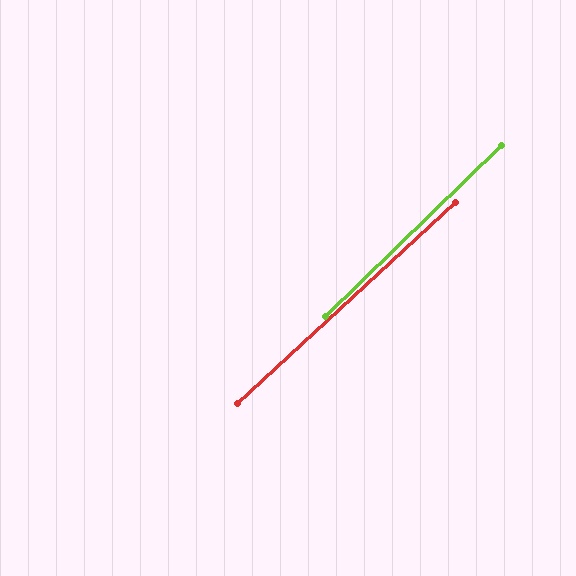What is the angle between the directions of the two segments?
Approximately 2 degrees.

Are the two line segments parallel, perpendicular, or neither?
Parallel — their directions differ by only 1.8°.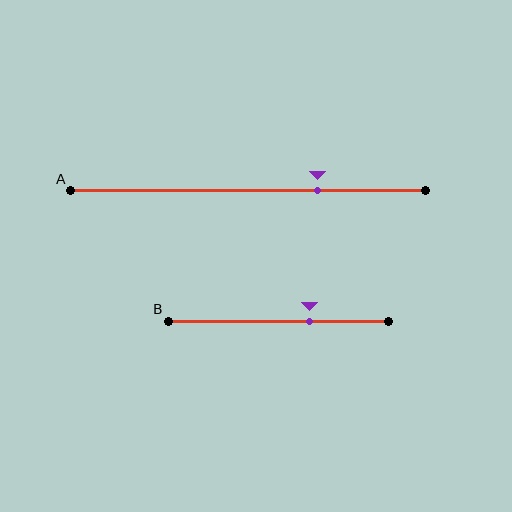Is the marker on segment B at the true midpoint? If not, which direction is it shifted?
No, the marker on segment B is shifted to the right by about 14% of the segment length.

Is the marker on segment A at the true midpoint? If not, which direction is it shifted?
No, the marker on segment A is shifted to the right by about 20% of the segment length.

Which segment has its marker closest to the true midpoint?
Segment B has its marker closest to the true midpoint.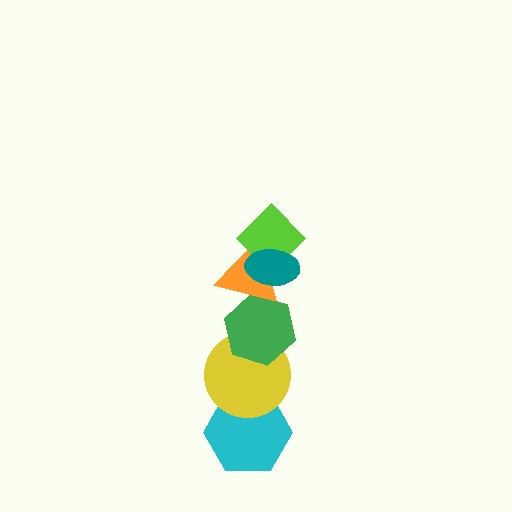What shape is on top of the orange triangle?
The lime diamond is on top of the orange triangle.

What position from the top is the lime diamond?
The lime diamond is 2nd from the top.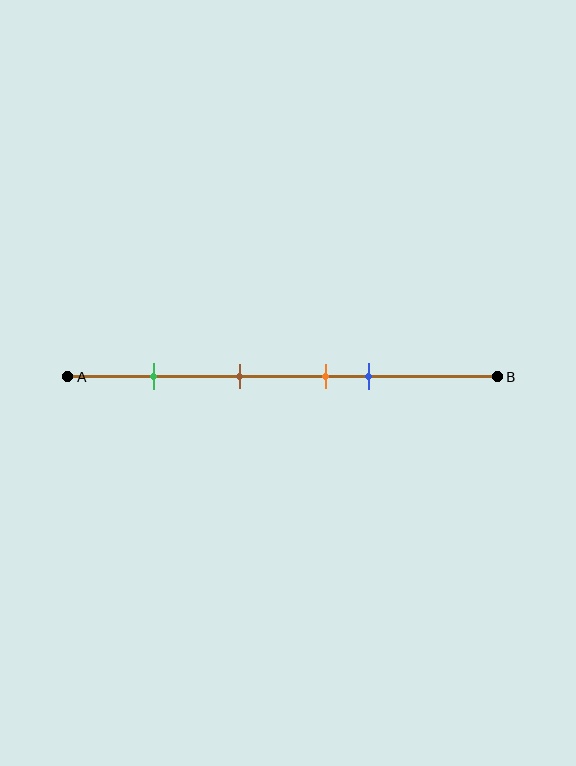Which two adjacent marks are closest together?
The orange and blue marks are the closest adjacent pair.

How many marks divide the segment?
There are 4 marks dividing the segment.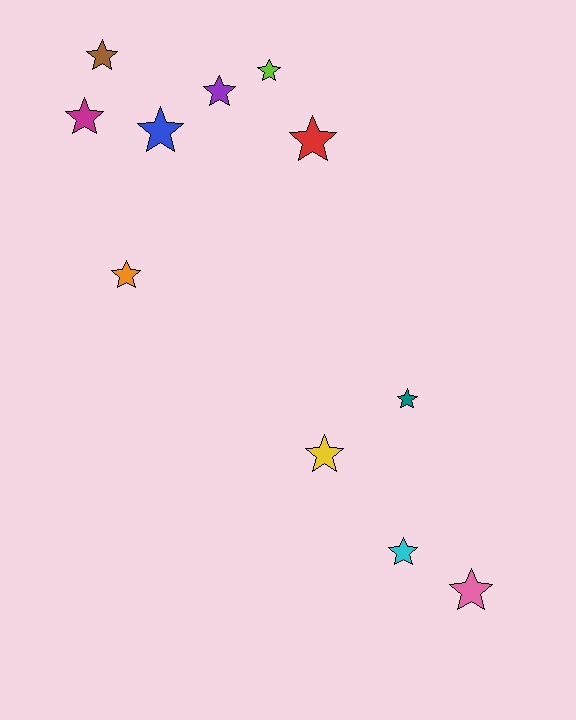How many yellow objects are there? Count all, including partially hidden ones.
There is 1 yellow object.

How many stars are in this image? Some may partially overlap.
There are 11 stars.